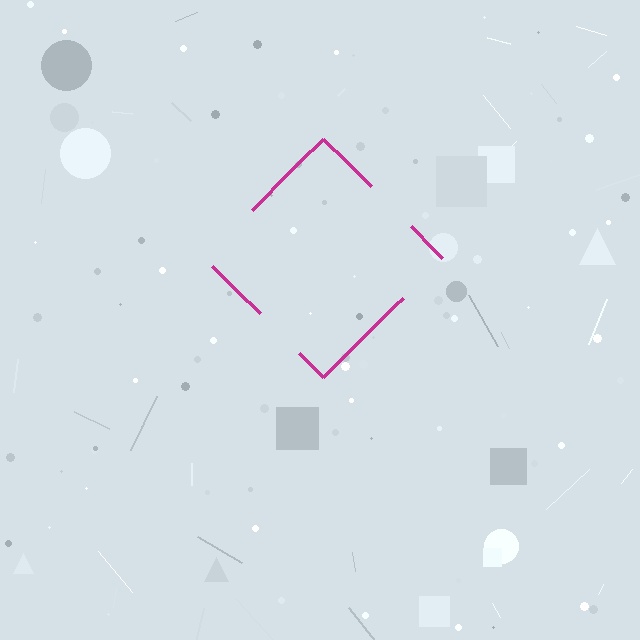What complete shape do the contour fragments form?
The contour fragments form a diamond.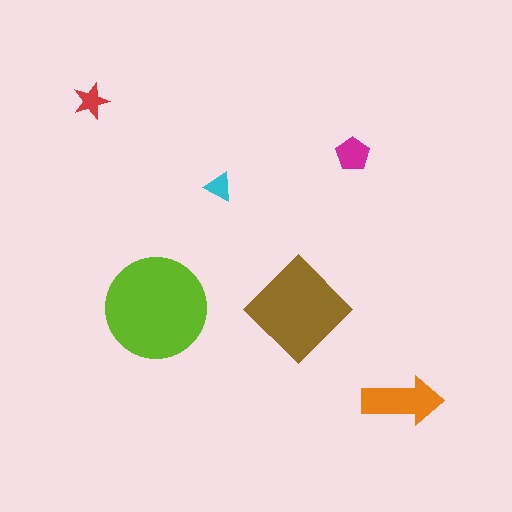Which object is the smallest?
The cyan triangle.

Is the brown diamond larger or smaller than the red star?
Larger.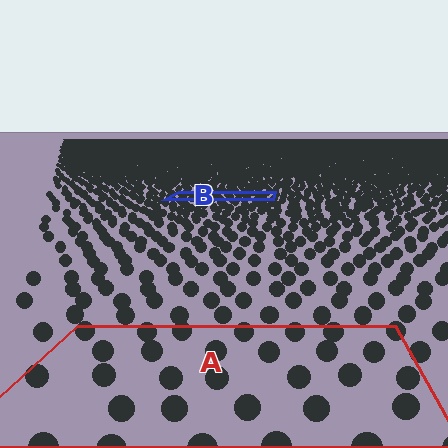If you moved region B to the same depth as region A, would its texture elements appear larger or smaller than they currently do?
They would appear larger. At a closer depth, the same texture elements are projected at a bigger on-screen size.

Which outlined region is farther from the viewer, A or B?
Region B is farther from the viewer — the texture elements inside it appear smaller and more densely packed.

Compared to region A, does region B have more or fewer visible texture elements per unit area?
Region B has more texture elements per unit area — they are packed more densely because it is farther away.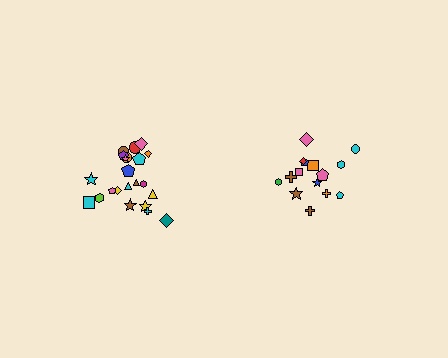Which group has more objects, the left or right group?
The left group.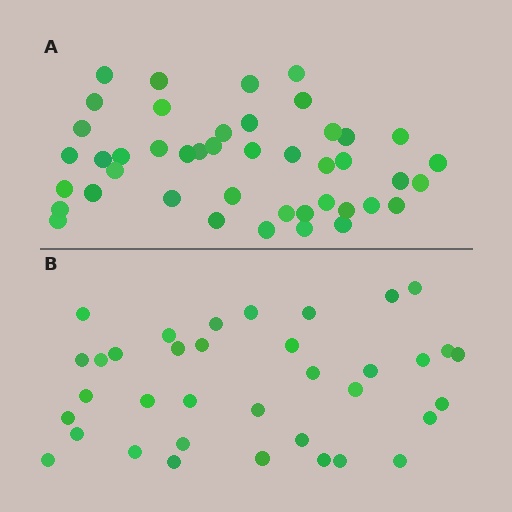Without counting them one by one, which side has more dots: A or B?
Region A (the top region) has more dots.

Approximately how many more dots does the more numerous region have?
Region A has roughly 8 or so more dots than region B.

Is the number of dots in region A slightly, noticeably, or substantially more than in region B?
Region A has only slightly more — the two regions are fairly close. The ratio is roughly 1.2 to 1.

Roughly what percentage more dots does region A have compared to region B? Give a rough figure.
About 20% more.